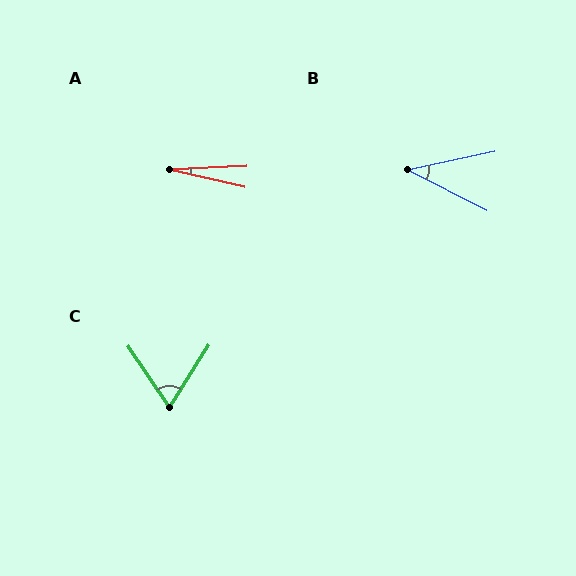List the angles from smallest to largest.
A (15°), B (39°), C (67°).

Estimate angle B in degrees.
Approximately 39 degrees.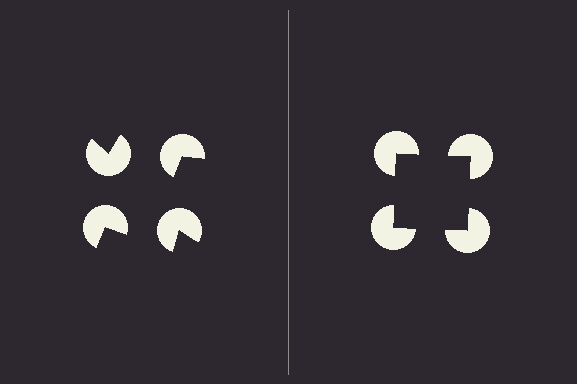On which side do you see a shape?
An illusory square appears on the right side. On the left side the wedge cuts are rotated, so no coherent shape forms.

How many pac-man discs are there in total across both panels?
8 — 4 on each side.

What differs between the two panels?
The pac-man discs are positioned identically on both sides; only the wedge orientations differ. On the right they align to a square; on the left they are misaligned.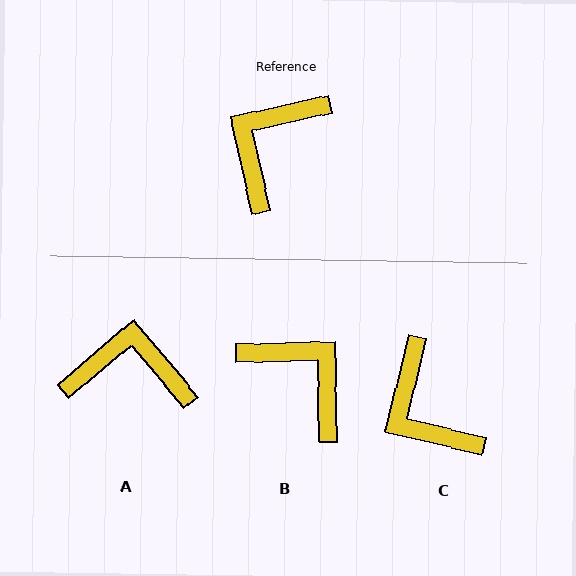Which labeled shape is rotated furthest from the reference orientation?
B, about 101 degrees away.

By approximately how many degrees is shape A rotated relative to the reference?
Approximately 63 degrees clockwise.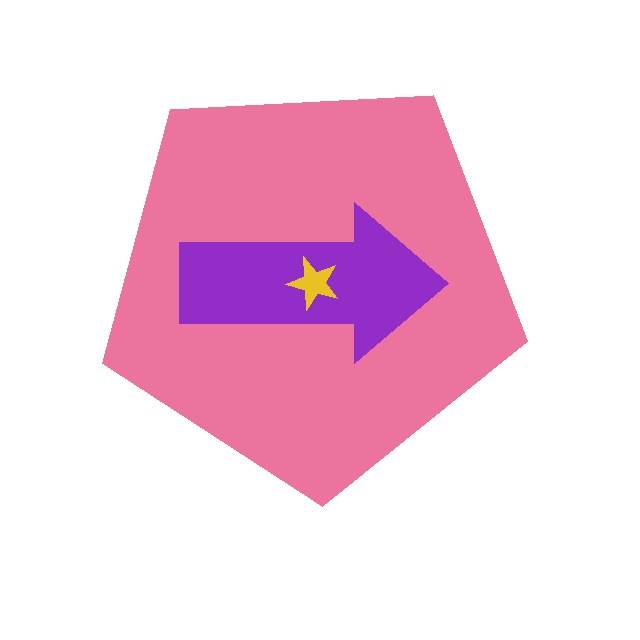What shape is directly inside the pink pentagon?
The purple arrow.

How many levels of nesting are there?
3.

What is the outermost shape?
The pink pentagon.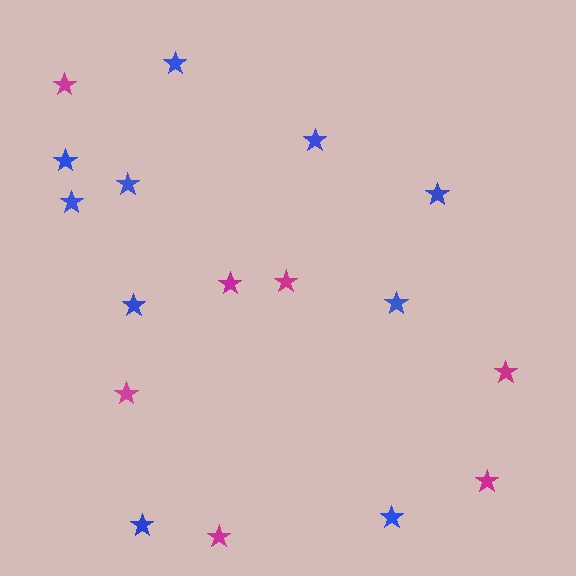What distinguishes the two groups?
There are 2 groups: one group of blue stars (10) and one group of magenta stars (7).